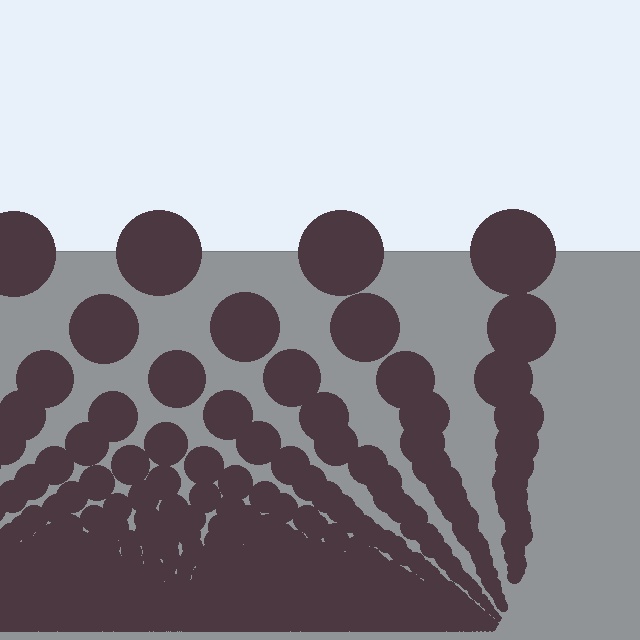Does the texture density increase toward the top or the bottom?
Density increases toward the bottom.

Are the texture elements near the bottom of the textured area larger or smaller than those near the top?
Smaller. The gradient is inverted — elements near the bottom are smaller and denser.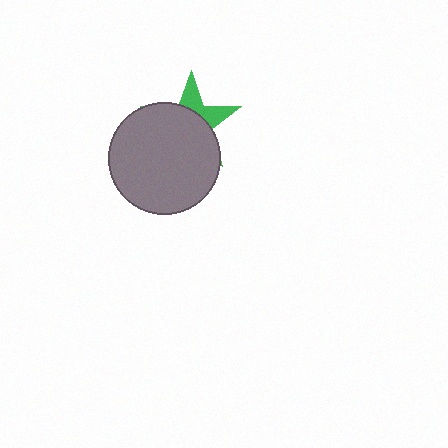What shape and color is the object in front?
The object in front is a gray circle.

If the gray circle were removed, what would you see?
You would see the complete green star.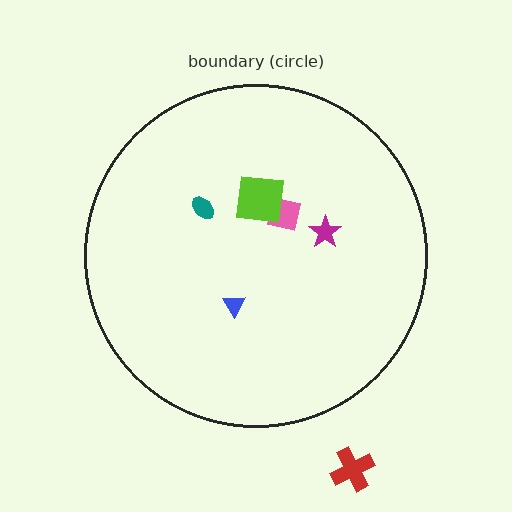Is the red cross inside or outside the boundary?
Outside.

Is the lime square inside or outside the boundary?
Inside.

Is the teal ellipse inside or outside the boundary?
Inside.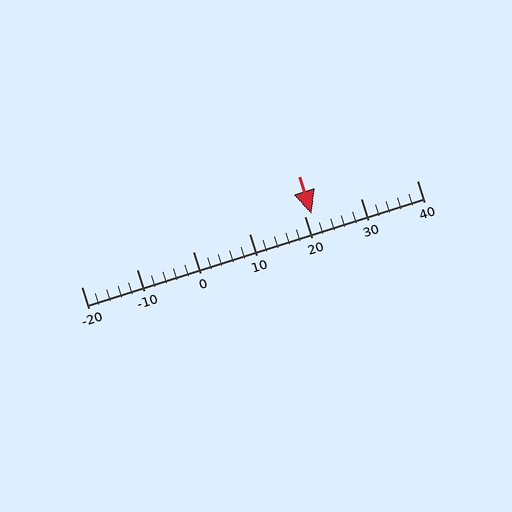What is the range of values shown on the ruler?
The ruler shows values from -20 to 40.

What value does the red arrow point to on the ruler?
The red arrow points to approximately 21.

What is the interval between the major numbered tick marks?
The major tick marks are spaced 10 units apart.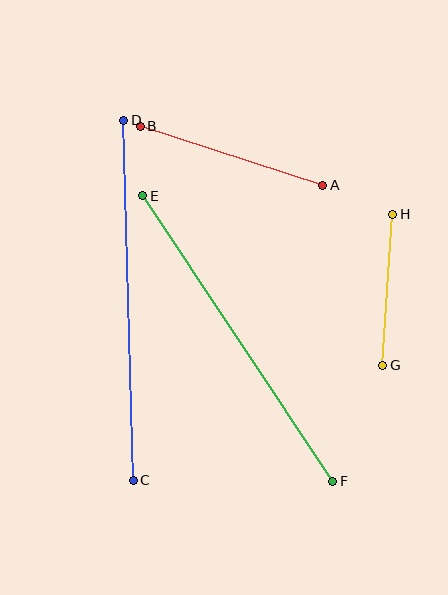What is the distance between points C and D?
The distance is approximately 360 pixels.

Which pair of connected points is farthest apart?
Points C and D are farthest apart.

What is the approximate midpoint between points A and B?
The midpoint is at approximately (231, 156) pixels.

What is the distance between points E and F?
The distance is approximately 343 pixels.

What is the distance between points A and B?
The distance is approximately 192 pixels.